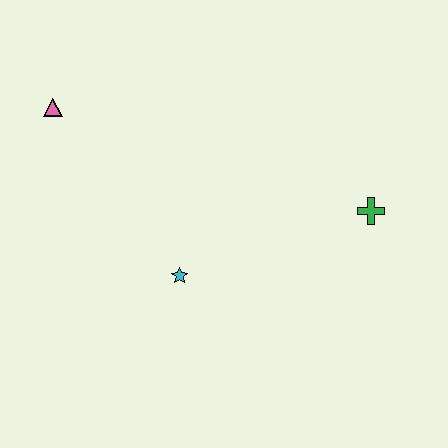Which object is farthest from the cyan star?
The pink triangle is farthest from the cyan star.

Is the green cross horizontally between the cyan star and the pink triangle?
No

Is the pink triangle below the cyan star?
No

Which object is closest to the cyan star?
The green cross is closest to the cyan star.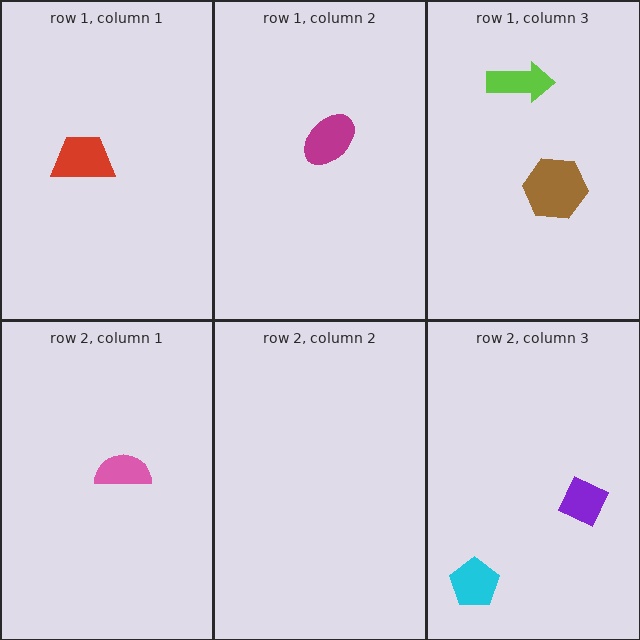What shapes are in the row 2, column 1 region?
The pink semicircle.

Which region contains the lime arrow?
The row 1, column 3 region.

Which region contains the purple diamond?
The row 2, column 3 region.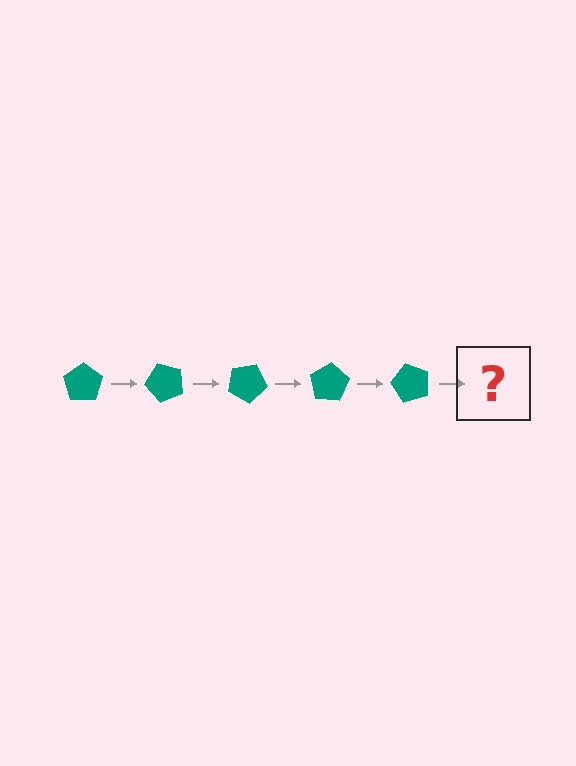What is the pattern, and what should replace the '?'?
The pattern is that the pentagon rotates 50 degrees each step. The '?' should be a teal pentagon rotated 250 degrees.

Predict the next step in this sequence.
The next step is a teal pentagon rotated 250 degrees.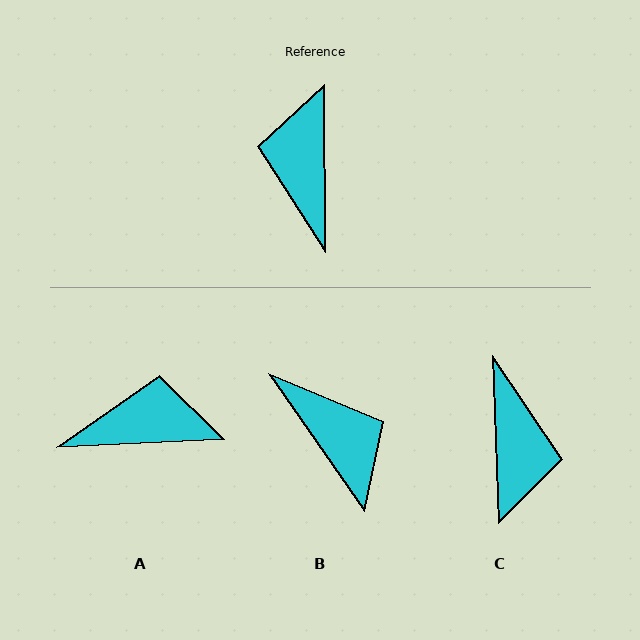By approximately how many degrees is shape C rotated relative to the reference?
Approximately 178 degrees clockwise.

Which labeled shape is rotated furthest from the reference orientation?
C, about 178 degrees away.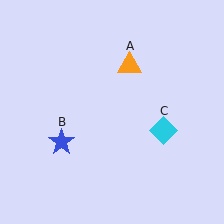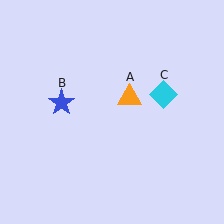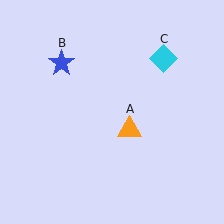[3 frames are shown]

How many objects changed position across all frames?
3 objects changed position: orange triangle (object A), blue star (object B), cyan diamond (object C).